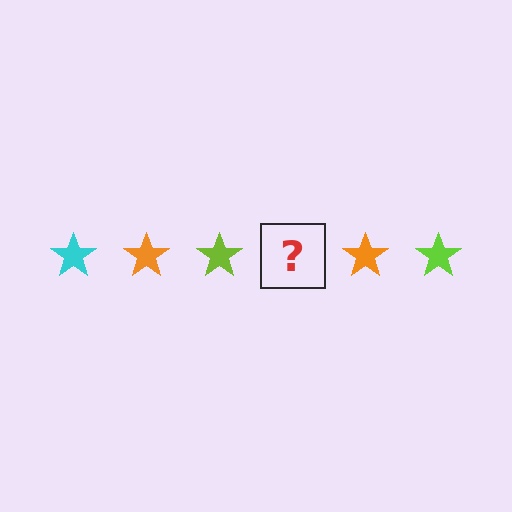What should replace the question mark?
The question mark should be replaced with a cyan star.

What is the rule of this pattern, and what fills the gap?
The rule is that the pattern cycles through cyan, orange, lime stars. The gap should be filled with a cyan star.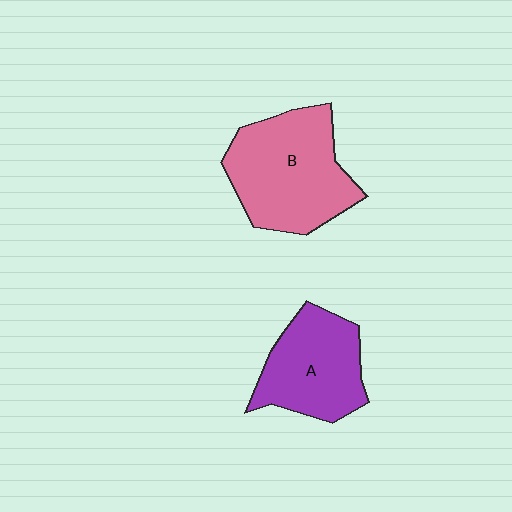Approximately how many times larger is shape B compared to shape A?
Approximately 1.3 times.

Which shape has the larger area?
Shape B (pink).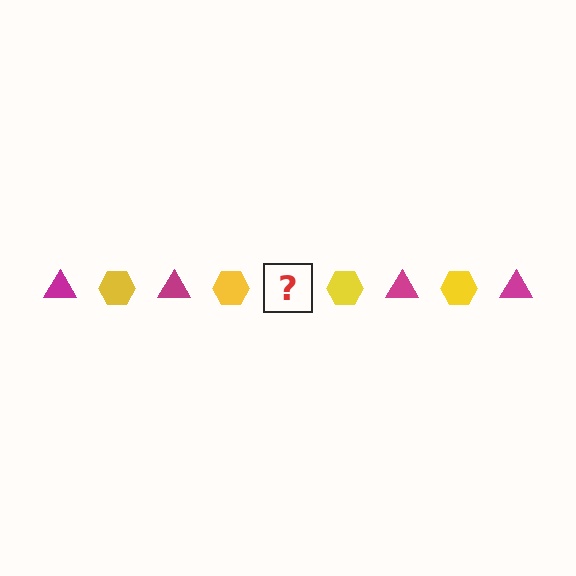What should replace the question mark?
The question mark should be replaced with a magenta triangle.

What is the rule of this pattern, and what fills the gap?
The rule is that the pattern alternates between magenta triangle and yellow hexagon. The gap should be filled with a magenta triangle.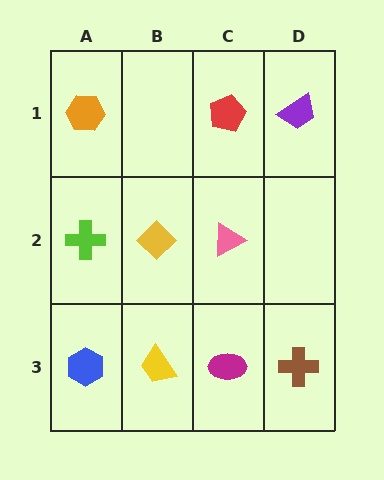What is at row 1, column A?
An orange hexagon.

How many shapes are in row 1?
3 shapes.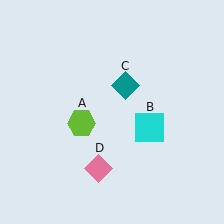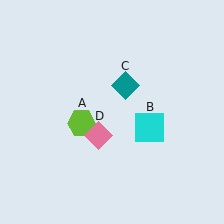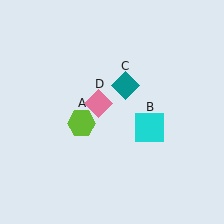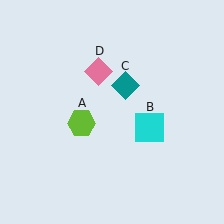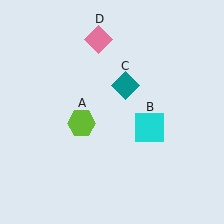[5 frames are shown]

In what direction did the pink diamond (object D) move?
The pink diamond (object D) moved up.